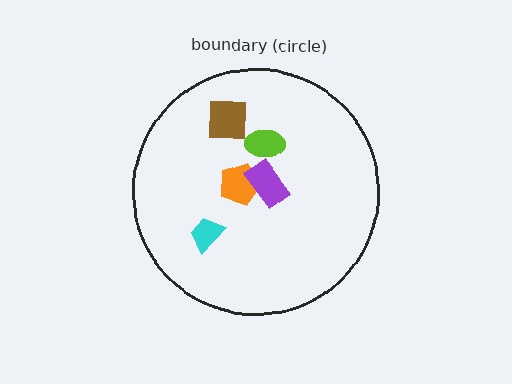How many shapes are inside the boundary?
5 inside, 0 outside.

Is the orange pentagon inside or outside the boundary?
Inside.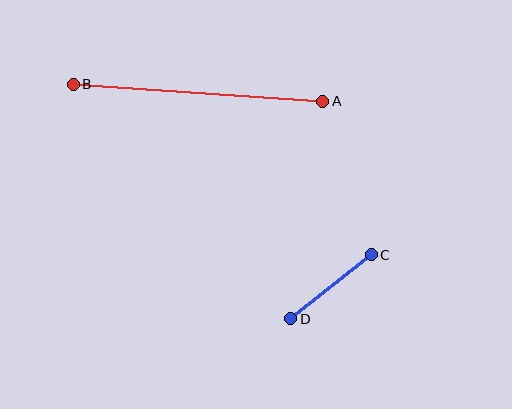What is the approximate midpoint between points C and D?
The midpoint is at approximately (331, 287) pixels.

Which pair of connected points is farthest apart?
Points A and B are farthest apart.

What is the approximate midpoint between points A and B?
The midpoint is at approximately (198, 93) pixels.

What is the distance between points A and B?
The distance is approximately 250 pixels.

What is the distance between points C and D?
The distance is approximately 103 pixels.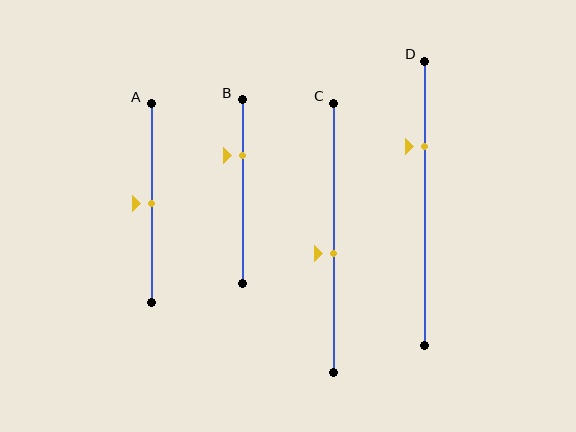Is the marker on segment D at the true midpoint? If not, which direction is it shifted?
No, the marker on segment D is shifted upward by about 20% of the segment length.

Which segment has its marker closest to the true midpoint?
Segment A has its marker closest to the true midpoint.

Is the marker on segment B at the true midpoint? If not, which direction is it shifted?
No, the marker on segment B is shifted upward by about 20% of the segment length.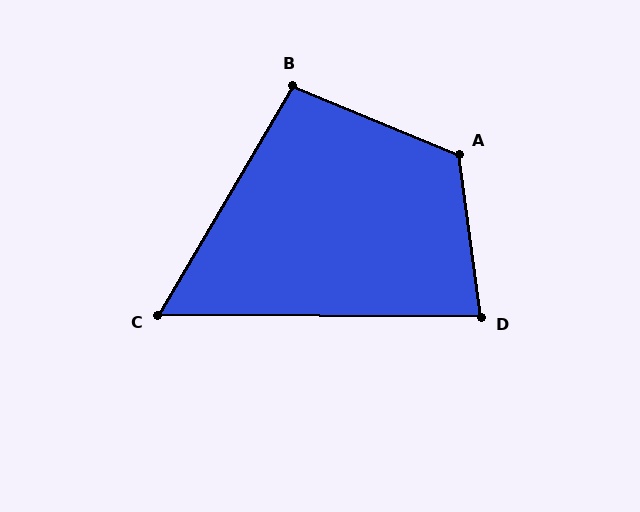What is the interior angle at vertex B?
Approximately 98 degrees (obtuse).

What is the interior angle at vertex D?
Approximately 82 degrees (acute).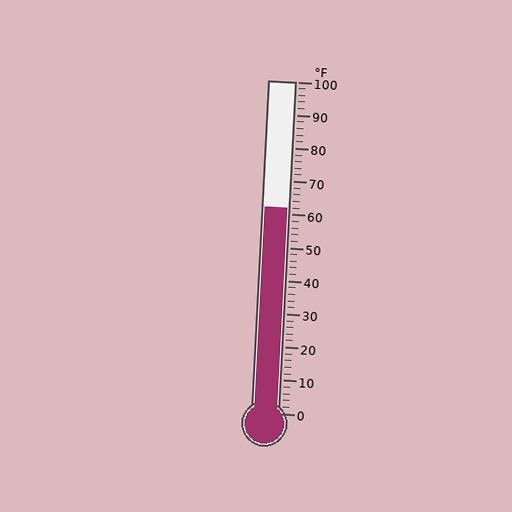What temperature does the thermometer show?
The thermometer shows approximately 62°F.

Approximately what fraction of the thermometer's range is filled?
The thermometer is filled to approximately 60% of its range.